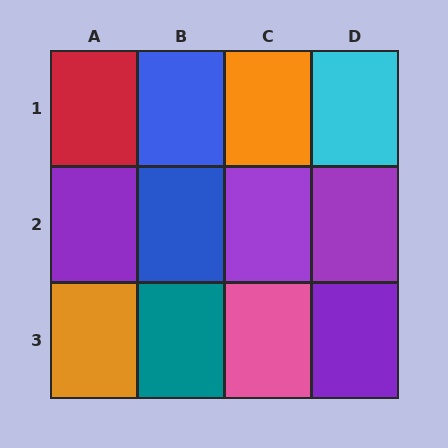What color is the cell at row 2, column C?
Purple.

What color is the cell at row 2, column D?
Purple.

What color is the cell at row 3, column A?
Orange.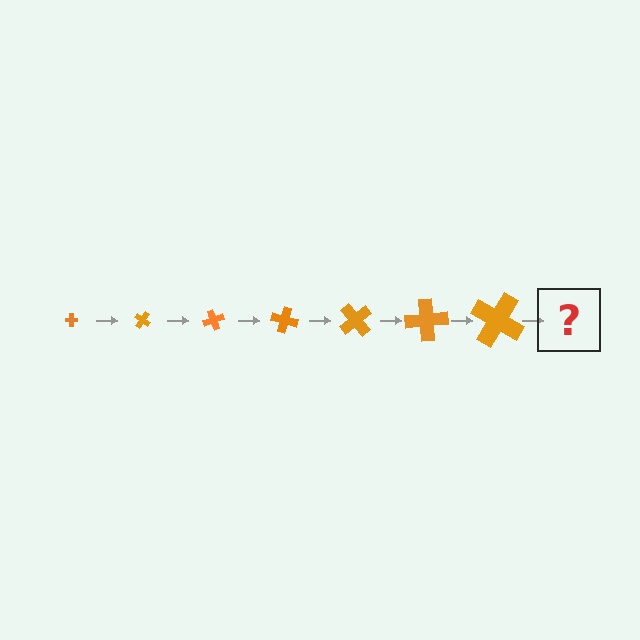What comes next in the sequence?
The next element should be a cross, larger than the previous one and rotated 245 degrees from the start.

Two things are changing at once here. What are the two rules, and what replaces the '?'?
The two rules are that the cross grows larger each step and it rotates 35 degrees each step. The '?' should be a cross, larger than the previous one and rotated 245 degrees from the start.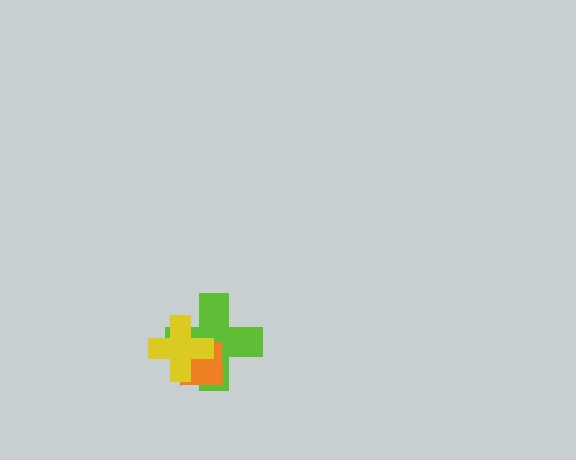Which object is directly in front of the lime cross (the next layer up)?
The orange square is directly in front of the lime cross.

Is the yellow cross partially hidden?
No, no other shape covers it.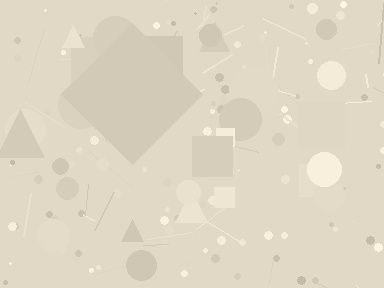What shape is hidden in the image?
A diamond is hidden in the image.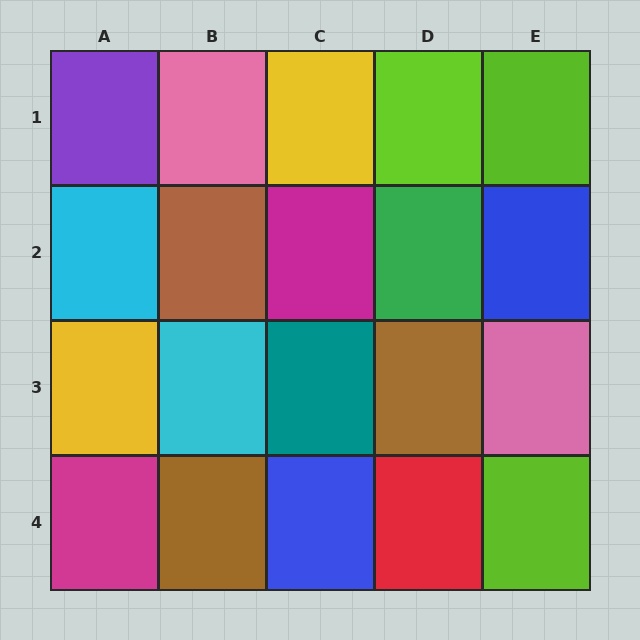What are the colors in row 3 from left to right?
Yellow, cyan, teal, brown, pink.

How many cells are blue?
2 cells are blue.